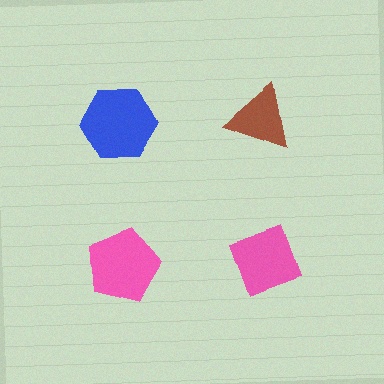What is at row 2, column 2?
A pink diamond.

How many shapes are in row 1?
2 shapes.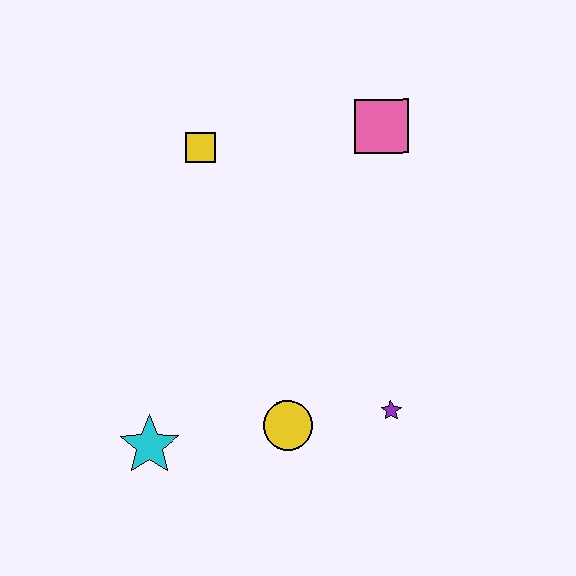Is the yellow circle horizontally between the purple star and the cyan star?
Yes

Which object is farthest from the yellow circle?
The pink square is farthest from the yellow circle.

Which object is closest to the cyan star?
The yellow circle is closest to the cyan star.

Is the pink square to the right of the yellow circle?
Yes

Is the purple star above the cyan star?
Yes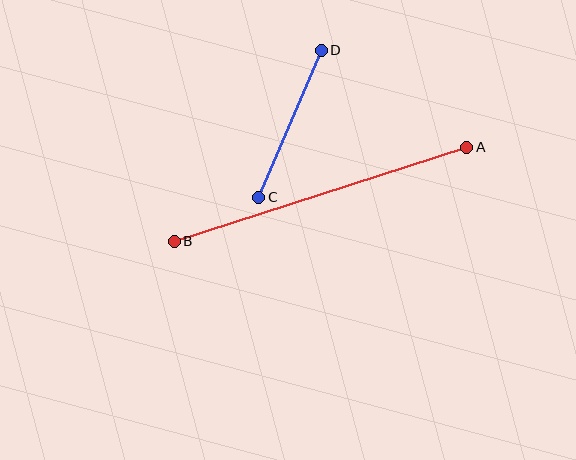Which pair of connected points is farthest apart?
Points A and B are farthest apart.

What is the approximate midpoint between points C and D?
The midpoint is at approximately (290, 124) pixels.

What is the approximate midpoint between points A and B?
The midpoint is at approximately (321, 194) pixels.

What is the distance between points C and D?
The distance is approximately 160 pixels.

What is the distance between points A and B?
The distance is approximately 307 pixels.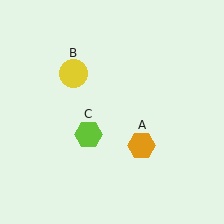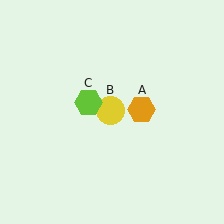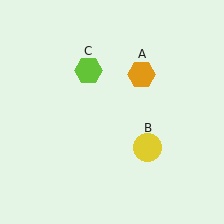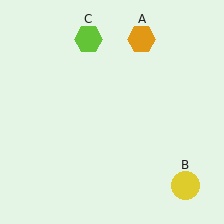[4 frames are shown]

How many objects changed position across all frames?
3 objects changed position: orange hexagon (object A), yellow circle (object B), lime hexagon (object C).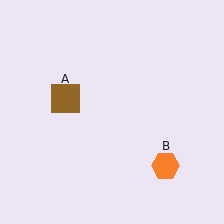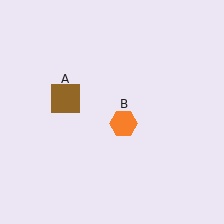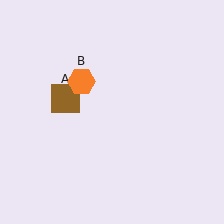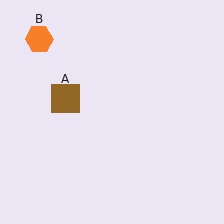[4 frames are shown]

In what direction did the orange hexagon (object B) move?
The orange hexagon (object B) moved up and to the left.